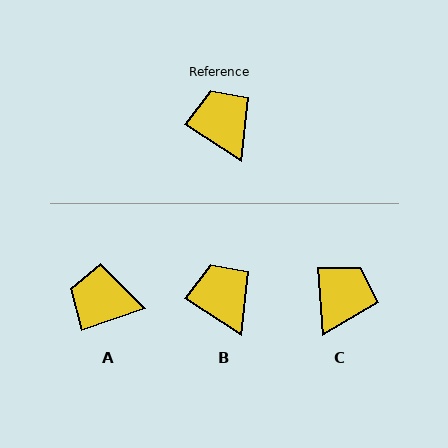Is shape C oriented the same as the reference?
No, it is off by about 53 degrees.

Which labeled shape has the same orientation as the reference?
B.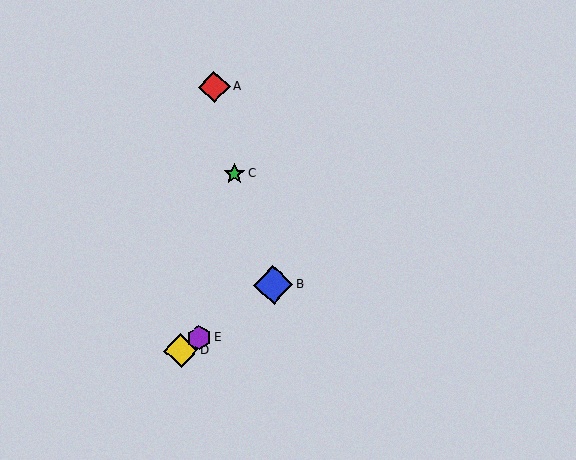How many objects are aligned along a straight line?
3 objects (B, D, E) are aligned along a straight line.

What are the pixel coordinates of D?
Object D is at (181, 351).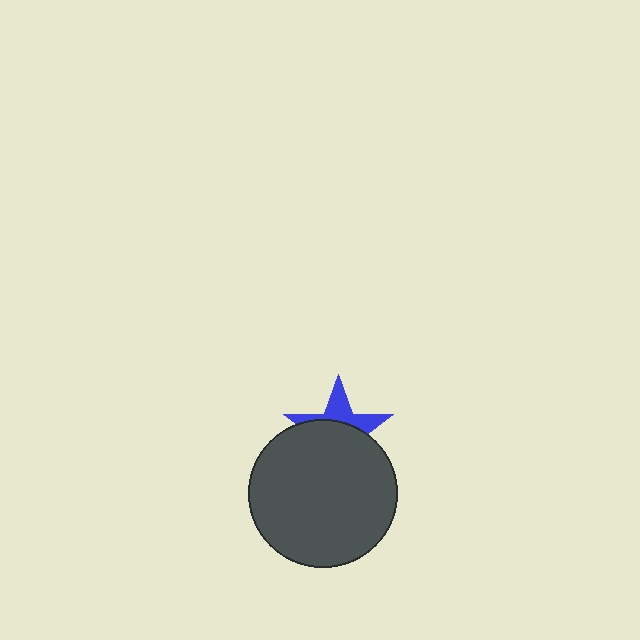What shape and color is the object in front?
The object in front is a dark gray circle.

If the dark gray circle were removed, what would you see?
You would see the complete blue star.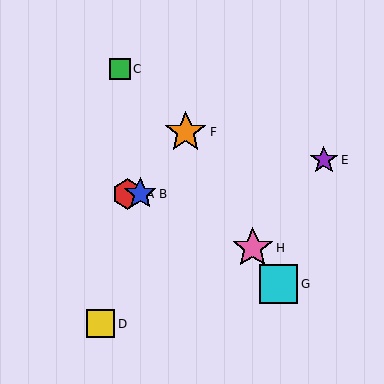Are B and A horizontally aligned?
Yes, both are at y≈194.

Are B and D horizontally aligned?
No, B is at y≈194 and D is at y≈324.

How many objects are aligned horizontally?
2 objects (A, B) are aligned horizontally.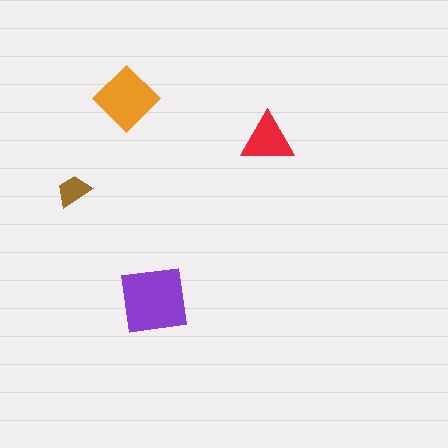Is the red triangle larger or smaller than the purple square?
Smaller.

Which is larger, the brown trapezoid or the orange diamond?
The orange diamond.